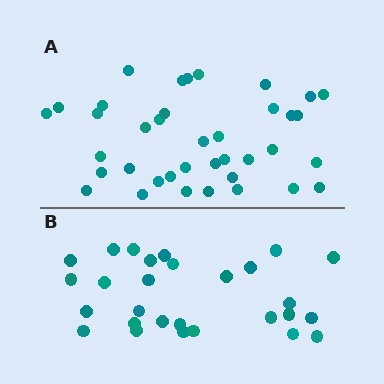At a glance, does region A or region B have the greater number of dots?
Region A (the top region) has more dots.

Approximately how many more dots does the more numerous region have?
Region A has roughly 10 or so more dots than region B.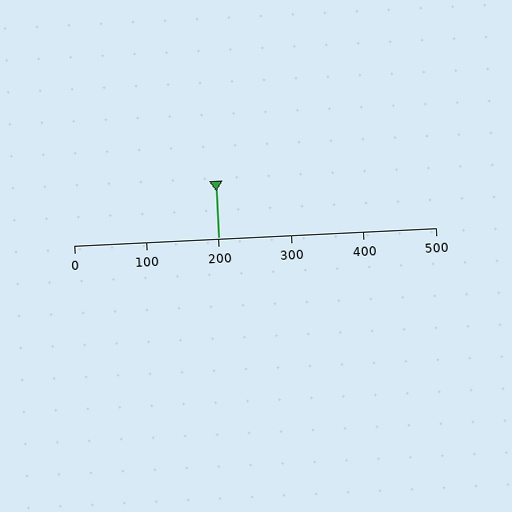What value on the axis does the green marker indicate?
The marker indicates approximately 200.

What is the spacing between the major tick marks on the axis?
The major ticks are spaced 100 apart.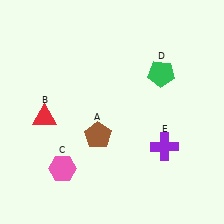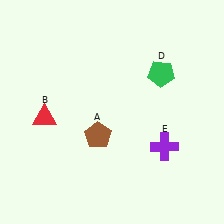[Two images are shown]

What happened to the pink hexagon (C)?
The pink hexagon (C) was removed in Image 2. It was in the bottom-left area of Image 1.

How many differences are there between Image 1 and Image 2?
There is 1 difference between the two images.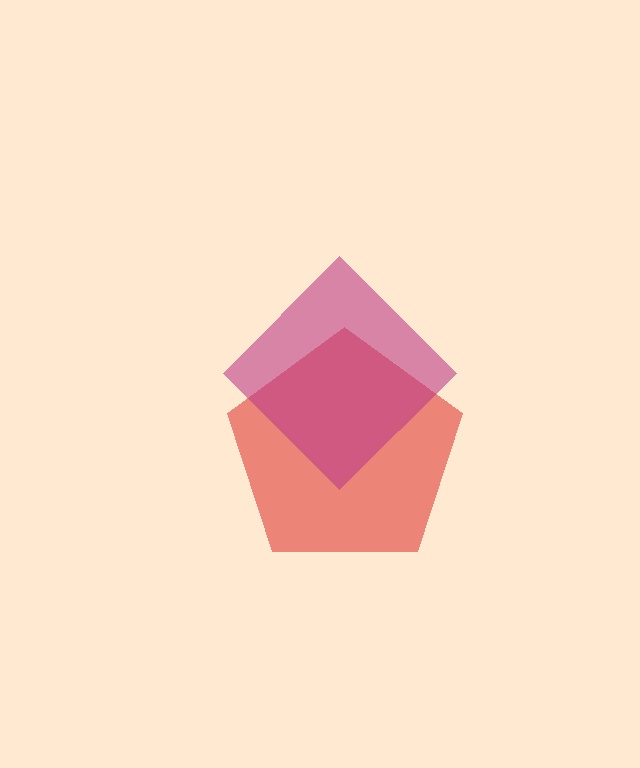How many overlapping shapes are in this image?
There are 2 overlapping shapes in the image.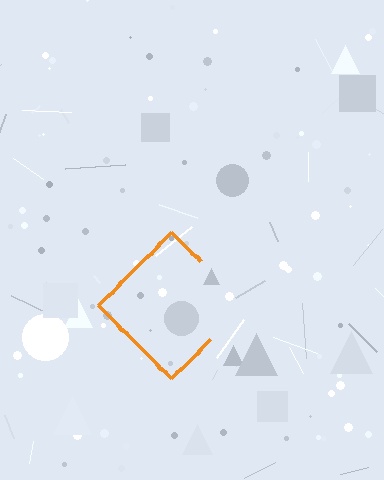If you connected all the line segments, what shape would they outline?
They would outline a diamond.